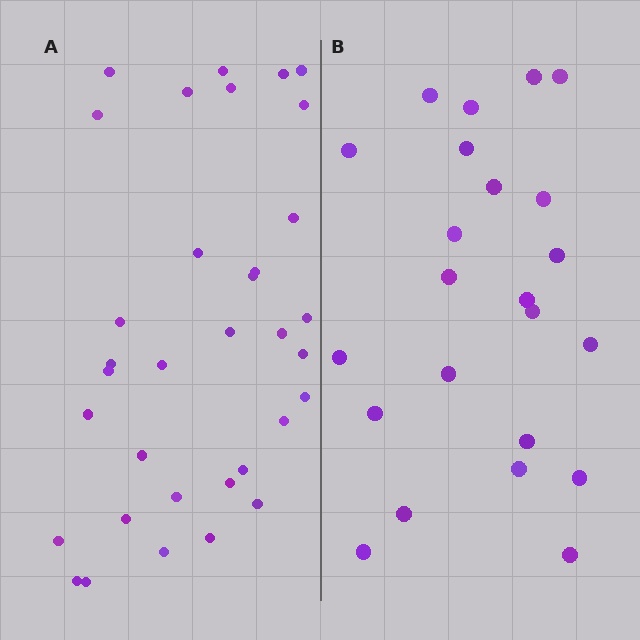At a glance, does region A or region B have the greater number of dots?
Region A (the left region) has more dots.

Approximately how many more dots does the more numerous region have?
Region A has roughly 12 or so more dots than region B.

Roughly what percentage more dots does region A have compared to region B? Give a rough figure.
About 50% more.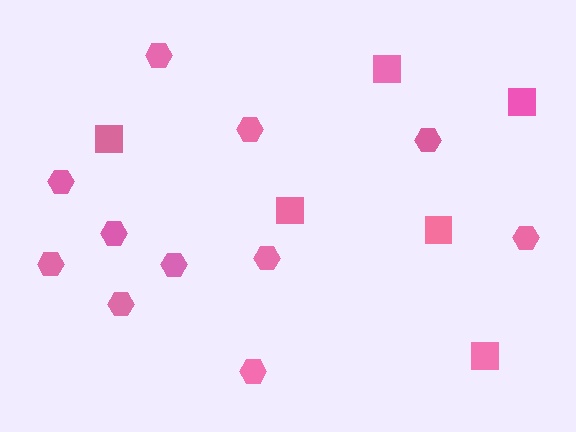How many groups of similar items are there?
There are 2 groups: one group of squares (6) and one group of hexagons (11).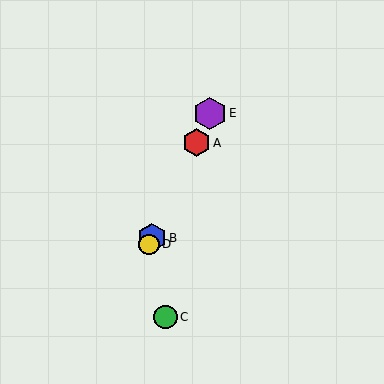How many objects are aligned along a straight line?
4 objects (A, B, D, E) are aligned along a straight line.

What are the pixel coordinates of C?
Object C is at (165, 317).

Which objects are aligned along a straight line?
Objects A, B, D, E are aligned along a straight line.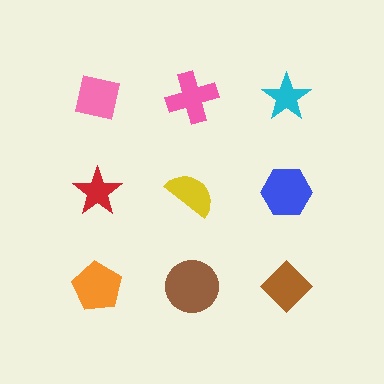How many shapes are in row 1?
3 shapes.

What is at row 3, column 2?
A brown circle.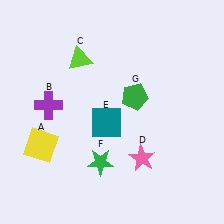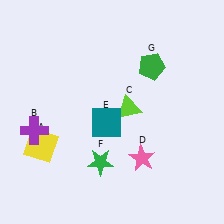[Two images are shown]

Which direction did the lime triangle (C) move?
The lime triangle (C) moved right.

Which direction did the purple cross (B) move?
The purple cross (B) moved down.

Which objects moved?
The objects that moved are: the purple cross (B), the lime triangle (C), the green pentagon (G).